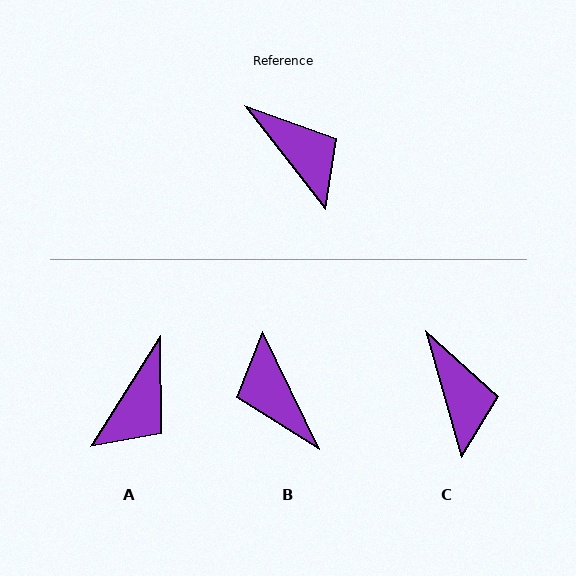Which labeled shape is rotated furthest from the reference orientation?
B, about 167 degrees away.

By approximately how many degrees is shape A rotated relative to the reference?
Approximately 70 degrees clockwise.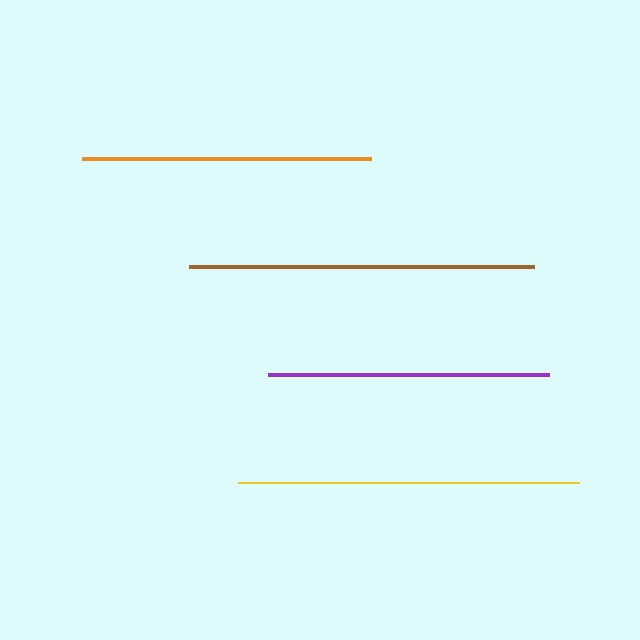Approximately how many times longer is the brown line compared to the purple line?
The brown line is approximately 1.2 times the length of the purple line.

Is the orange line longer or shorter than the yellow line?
The yellow line is longer than the orange line.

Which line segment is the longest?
The brown line is the longest at approximately 345 pixels.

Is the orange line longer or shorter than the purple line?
The orange line is longer than the purple line.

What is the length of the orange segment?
The orange segment is approximately 289 pixels long.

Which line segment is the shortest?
The purple line is the shortest at approximately 282 pixels.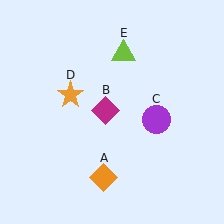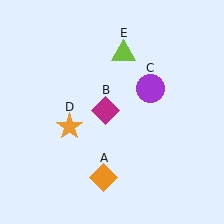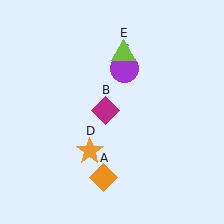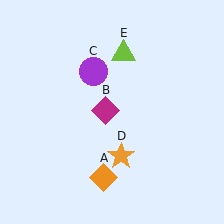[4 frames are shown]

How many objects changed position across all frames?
2 objects changed position: purple circle (object C), orange star (object D).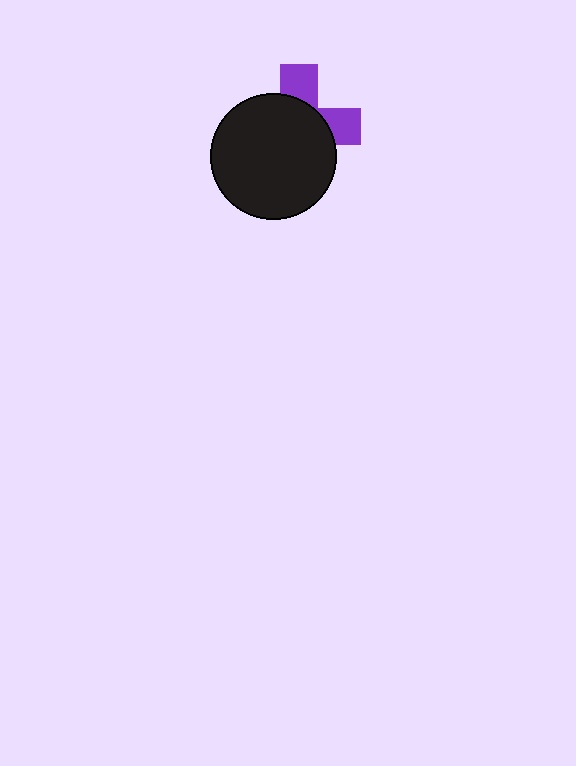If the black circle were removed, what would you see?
You would see the complete purple cross.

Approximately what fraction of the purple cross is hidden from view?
Roughly 67% of the purple cross is hidden behind the black circle.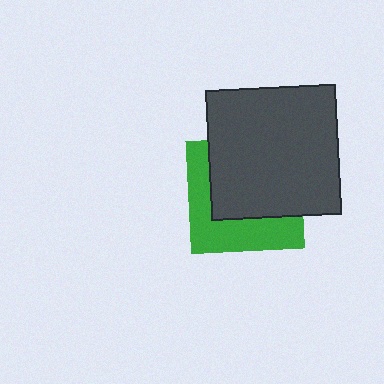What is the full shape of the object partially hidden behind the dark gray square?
The partially hidden object is a green square.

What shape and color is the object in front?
The object in front is a dark gray square.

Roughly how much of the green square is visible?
A small part of it is visible (roughly 42%).